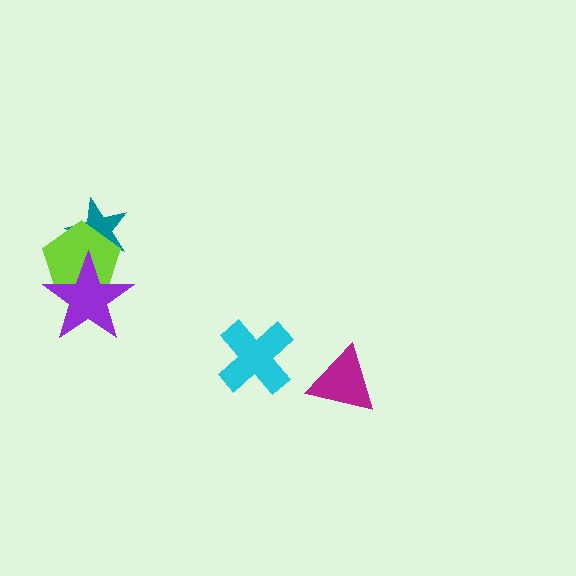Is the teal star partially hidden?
Yes, it is partially covered by another shape.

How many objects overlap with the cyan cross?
0 objects overlap with the cyan cross.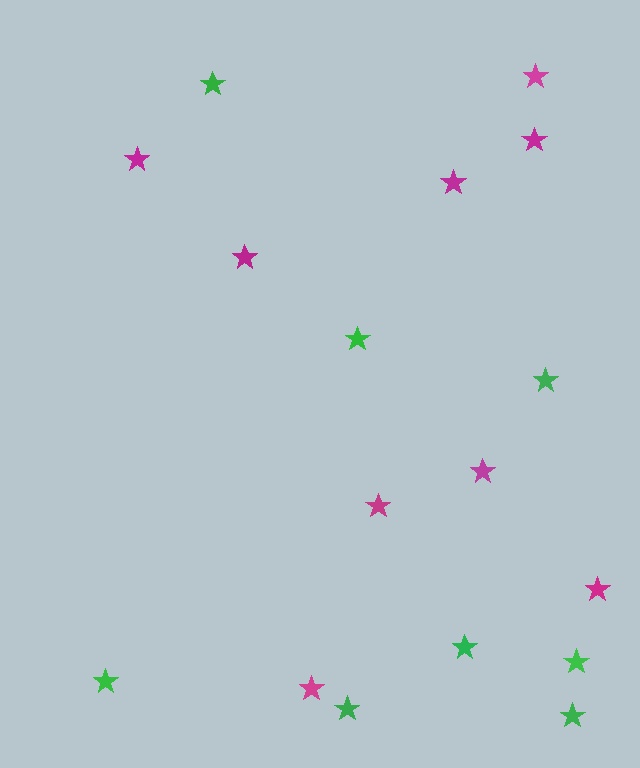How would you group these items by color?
There are 2 groups: one group of green stars (8) and one group of magenta stars (9).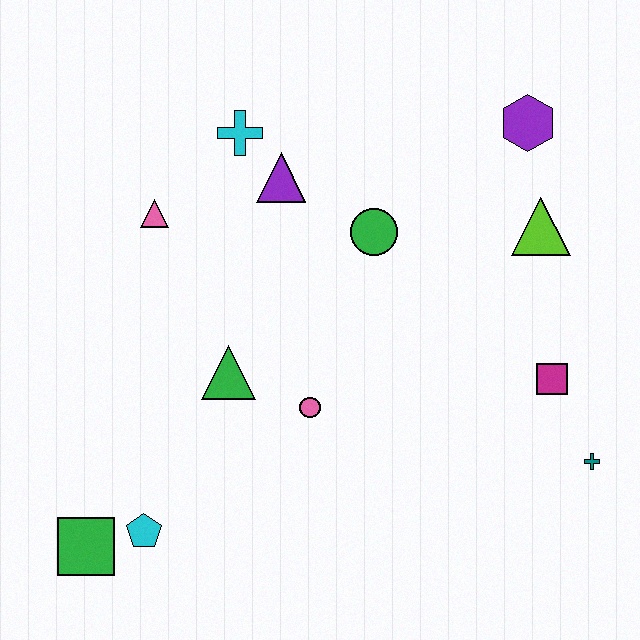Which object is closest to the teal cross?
The magenta square is closest to the teal cross.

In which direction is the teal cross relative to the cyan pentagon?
The teal cross is to the right of the cyan pentagon.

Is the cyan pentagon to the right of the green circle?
No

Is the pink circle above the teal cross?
Yes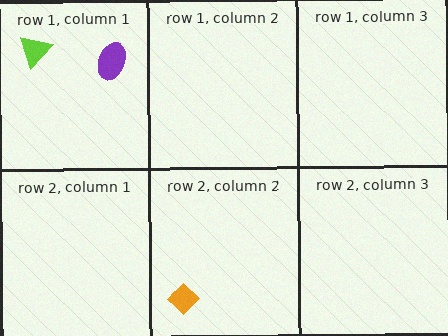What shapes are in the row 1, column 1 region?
The lime triangle, the purple ellipse.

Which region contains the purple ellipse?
The row 1, column 1 region.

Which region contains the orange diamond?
The row 2, column 2 region.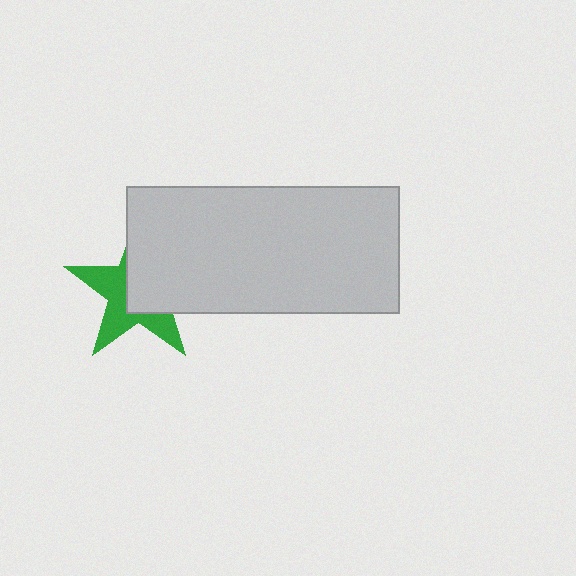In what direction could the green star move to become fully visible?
The green star could move toward the lower-left. That would shift it out from behind the light gray rectangle entirely.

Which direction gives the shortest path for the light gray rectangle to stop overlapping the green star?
Moving toward the upper-right gives the shortest separation.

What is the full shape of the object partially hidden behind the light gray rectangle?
The partially hidden object is a green star.